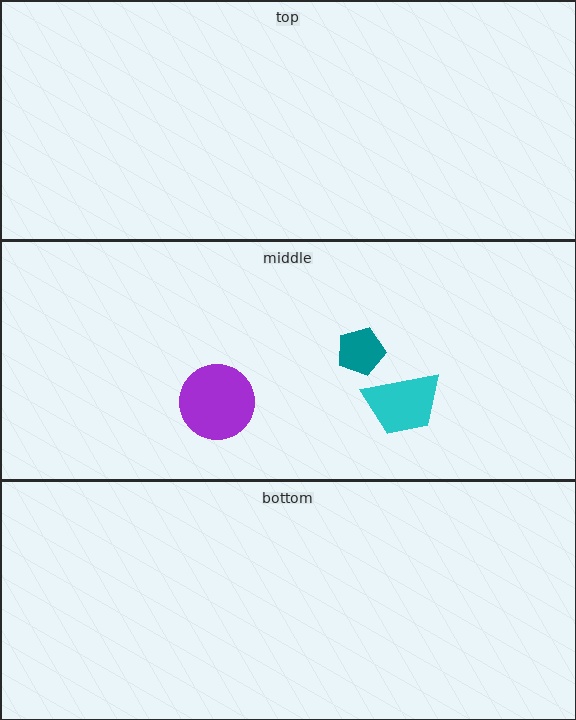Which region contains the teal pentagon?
The middle region.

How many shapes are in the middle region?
3.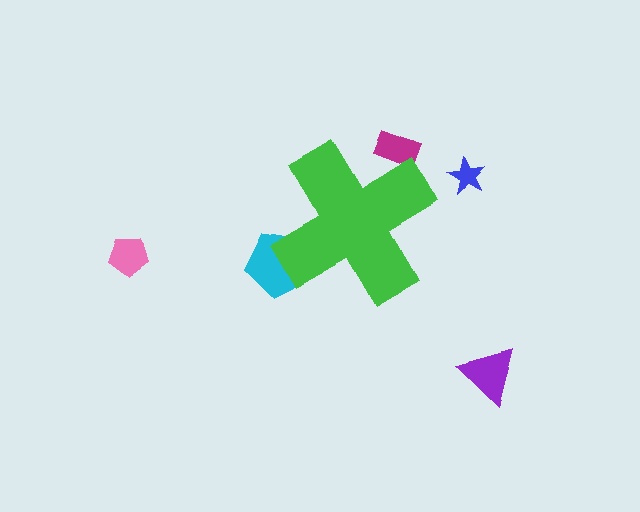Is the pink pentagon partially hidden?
No, the pink pentagon is fully visible.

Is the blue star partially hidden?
No, the blue star is fully visible.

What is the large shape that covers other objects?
A green cross.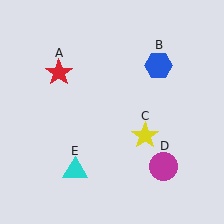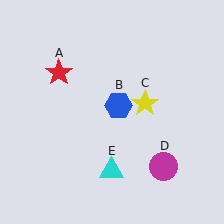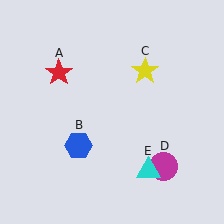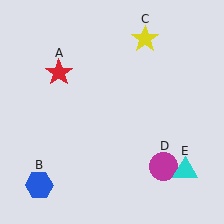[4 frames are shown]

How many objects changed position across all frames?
3 objects changed position: blue hexagon (object B), yellow star (object C), cyan triangle (object E).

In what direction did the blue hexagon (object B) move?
The blue hexagon (object B) moved down and to the left.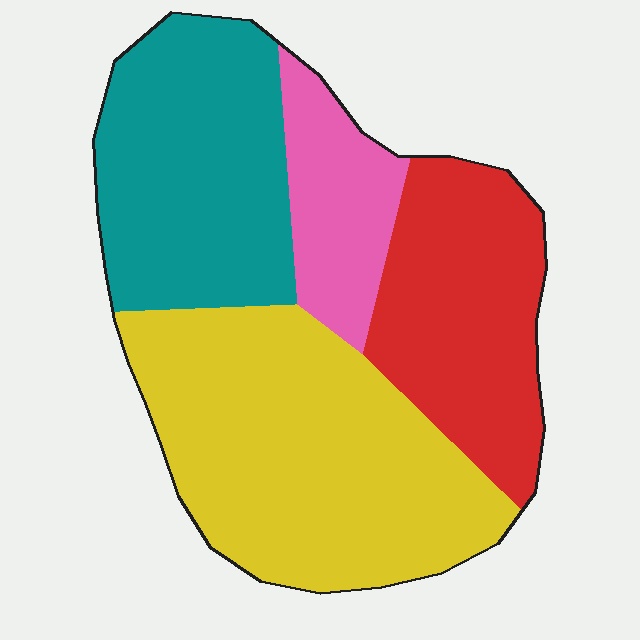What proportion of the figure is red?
Red covers 23% of the figure.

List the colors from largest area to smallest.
From largest to smallest: yellow, teal, red, pink.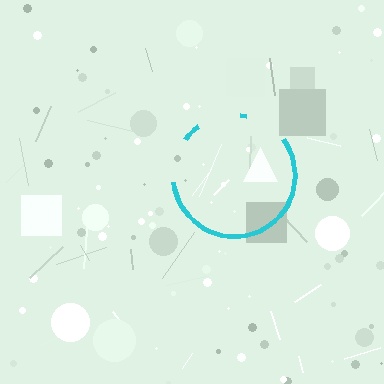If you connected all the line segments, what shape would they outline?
They would outline a circle.